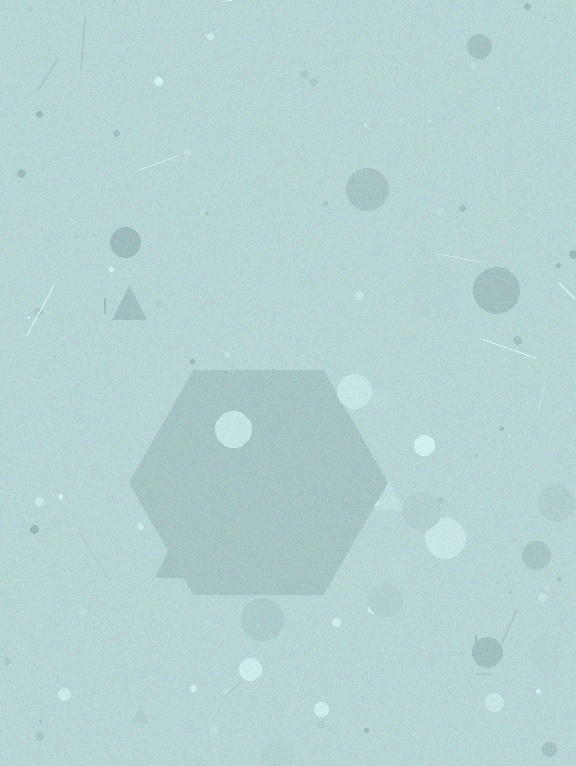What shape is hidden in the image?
A hexagon is hidden in the image.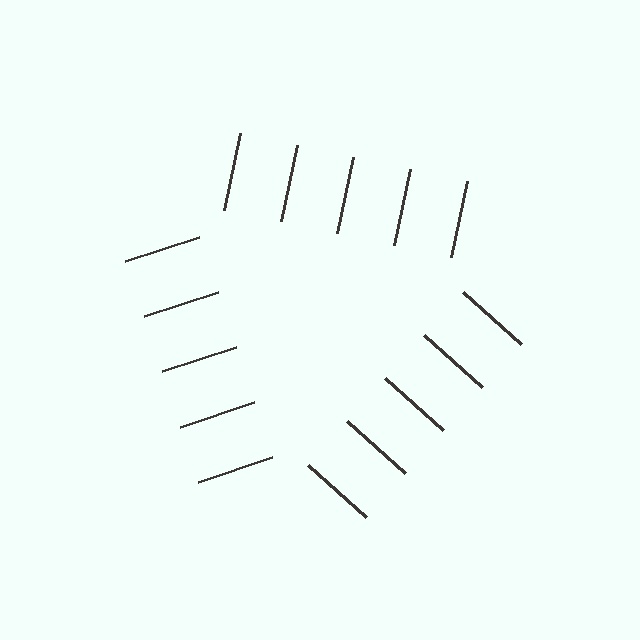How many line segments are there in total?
15 — 5 along each of the 3 edges.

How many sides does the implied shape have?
3 sides — the line-ends trace a triangle.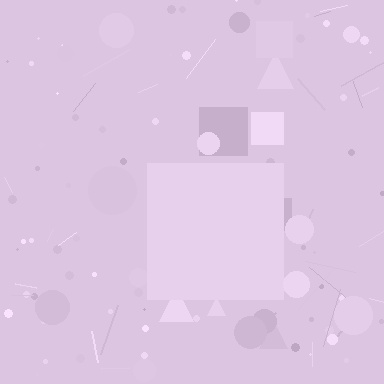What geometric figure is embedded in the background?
A square is embedded in the background.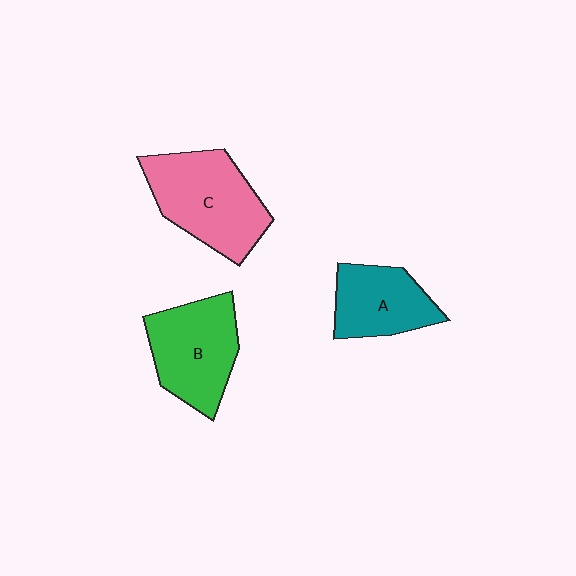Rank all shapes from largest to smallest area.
From largest to smallest: C (pink), B (green), A (teal).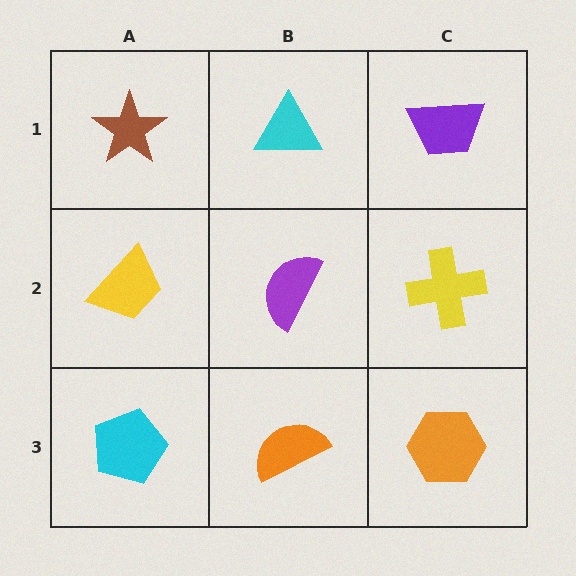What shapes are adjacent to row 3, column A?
A yellow trapezoid (row 2, column A), an orange semicircle (row 3, column B).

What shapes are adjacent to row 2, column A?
A brown star (row 1, column A), a cyan pentagon (row 3, column A), a purple semicircle (row 2, column B).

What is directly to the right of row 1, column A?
A cyan triangle.